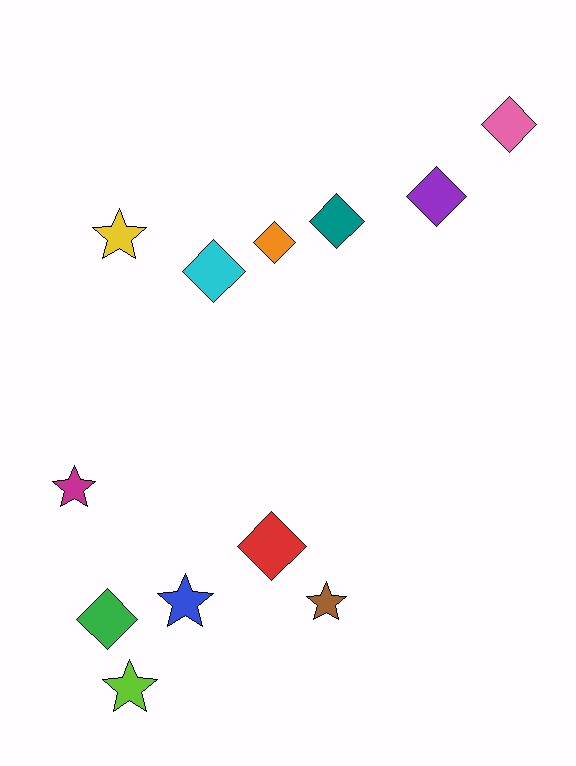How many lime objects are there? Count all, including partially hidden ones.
There is 1 lime object.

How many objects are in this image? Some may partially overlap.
There are 12 objects.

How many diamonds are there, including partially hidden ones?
There are 7 diamonds.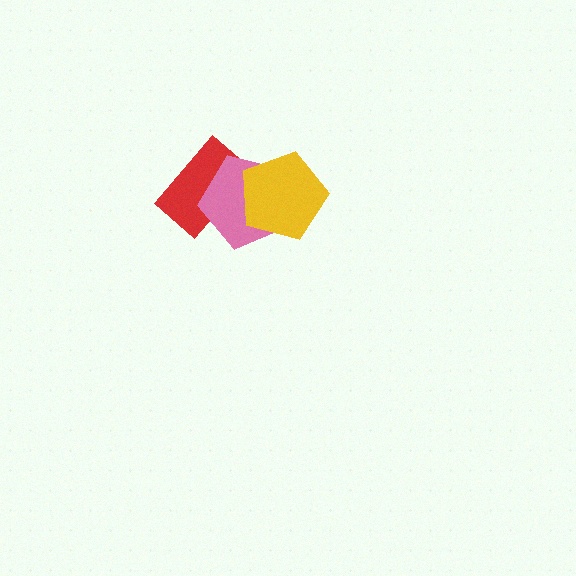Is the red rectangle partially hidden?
Yes, it is partially covered by another shape.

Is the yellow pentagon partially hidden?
No, no other shape covers it.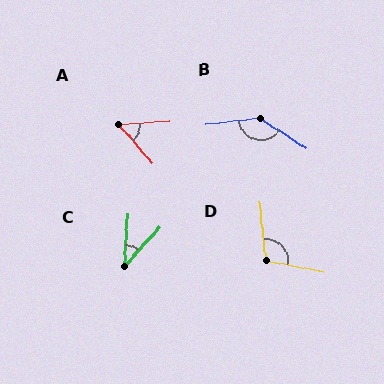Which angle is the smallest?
C, at approximately 38 degrees.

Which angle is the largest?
B, at approximately 140 degrees.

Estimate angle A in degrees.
Approximately 53 degrees.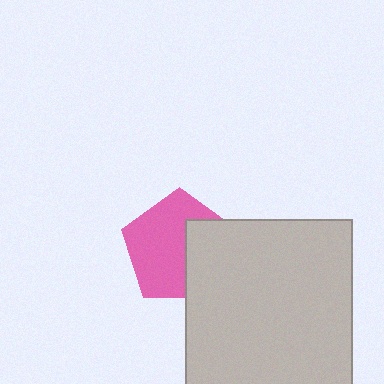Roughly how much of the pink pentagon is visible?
About half of it is visible (roughly 63%).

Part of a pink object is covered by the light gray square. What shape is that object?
It is a pentagon.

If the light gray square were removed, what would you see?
You would see the complete pink pentagon.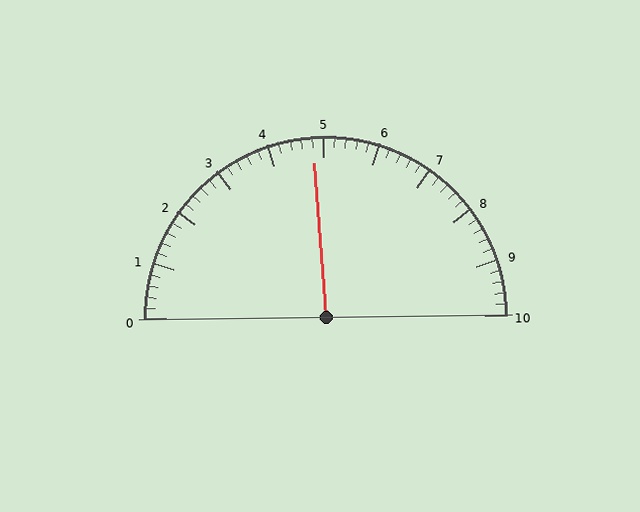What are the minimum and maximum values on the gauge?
The gauge ranges from 0 to 10.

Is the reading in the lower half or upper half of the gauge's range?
The reading is in the lower half of the range (0 to 10).